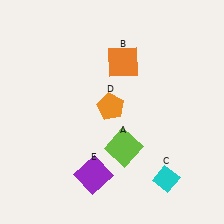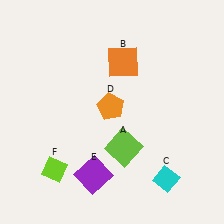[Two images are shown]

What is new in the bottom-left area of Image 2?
A lime diamond (F) was added in the bottom-left area of Image 2.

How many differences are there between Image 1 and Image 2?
There is 1 difference between the two images.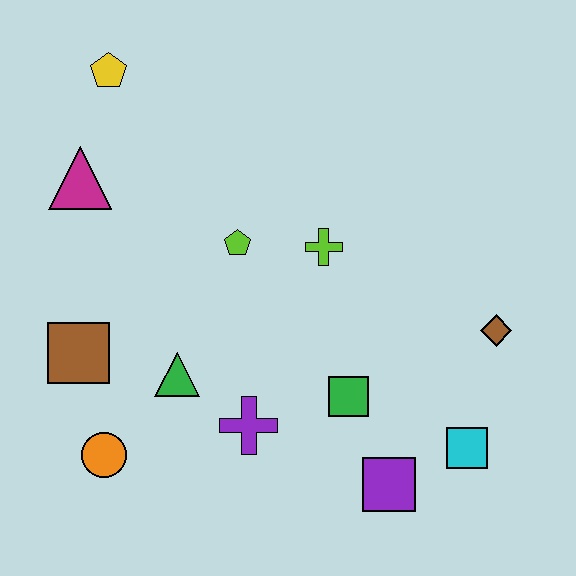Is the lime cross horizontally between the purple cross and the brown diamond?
Yes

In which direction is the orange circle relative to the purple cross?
The orange circle is to the left of the purple cross.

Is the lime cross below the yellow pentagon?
Yes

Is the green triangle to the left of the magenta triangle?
No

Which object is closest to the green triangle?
The purple cross is closest to the green triangle.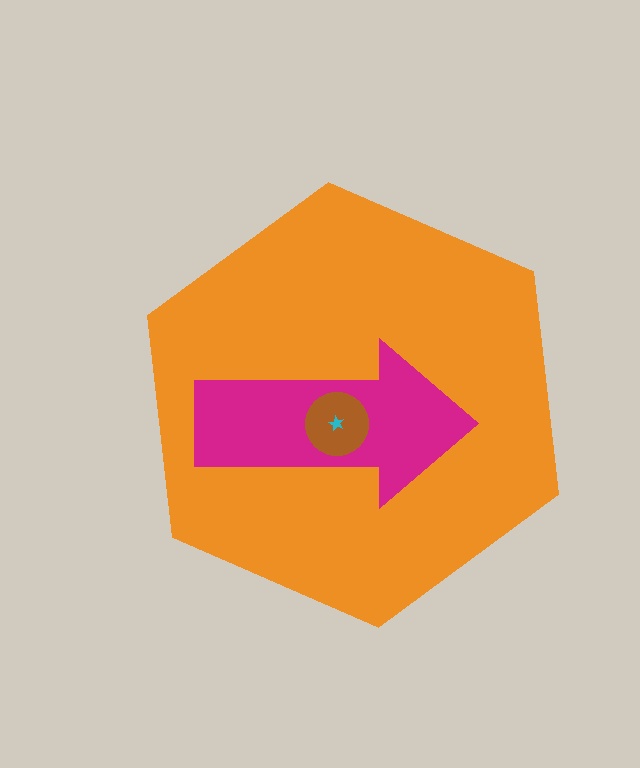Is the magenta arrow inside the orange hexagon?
Yes.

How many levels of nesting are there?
4.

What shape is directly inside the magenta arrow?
The brown circle.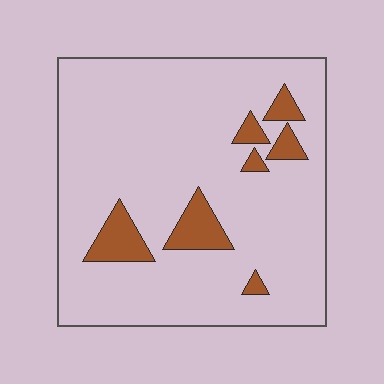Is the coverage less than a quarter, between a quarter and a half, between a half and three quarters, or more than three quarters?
Less than a quarter.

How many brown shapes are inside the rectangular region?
7.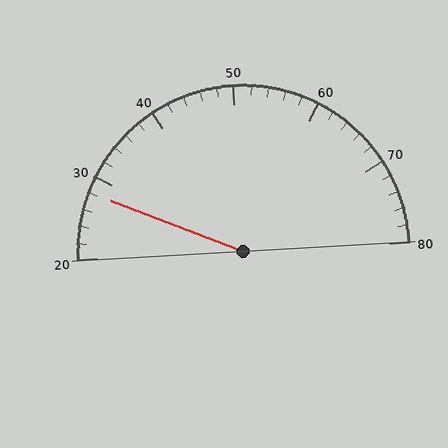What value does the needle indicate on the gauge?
The needle indicates approximately 28.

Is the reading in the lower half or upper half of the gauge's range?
The reading is in the lower half of the range (20 to 80).